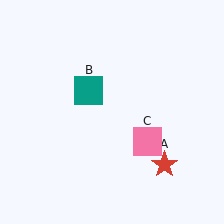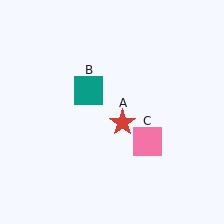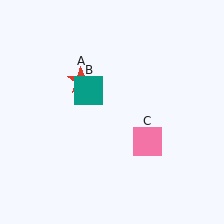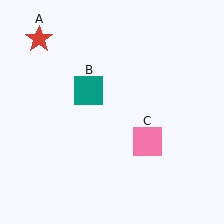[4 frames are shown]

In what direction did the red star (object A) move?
The red star (object A) moved up and to the left.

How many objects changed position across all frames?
1 object changed position: red star (object A).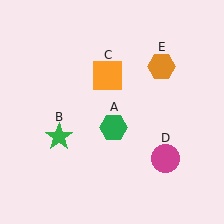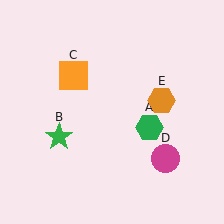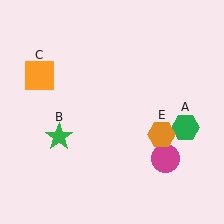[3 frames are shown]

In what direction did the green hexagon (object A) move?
The green hexagon (object A) moved right.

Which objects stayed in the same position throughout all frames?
Green star (object B) and magenta circle (object D) remained stationary.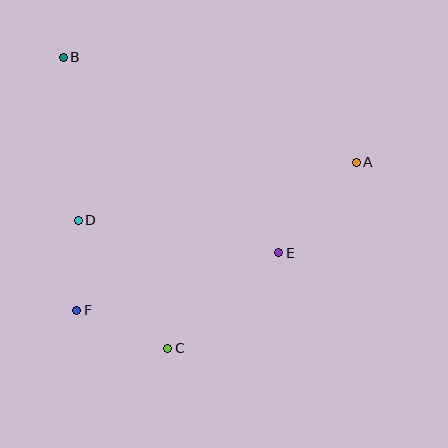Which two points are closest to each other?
Points D and F are closest to each other.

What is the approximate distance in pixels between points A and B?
The distance between A and B is approximately 311 pixels.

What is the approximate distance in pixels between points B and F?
The distance between B and F is approximately 253 pixels.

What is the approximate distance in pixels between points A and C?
The distance between A and C is approximately 264 pixels.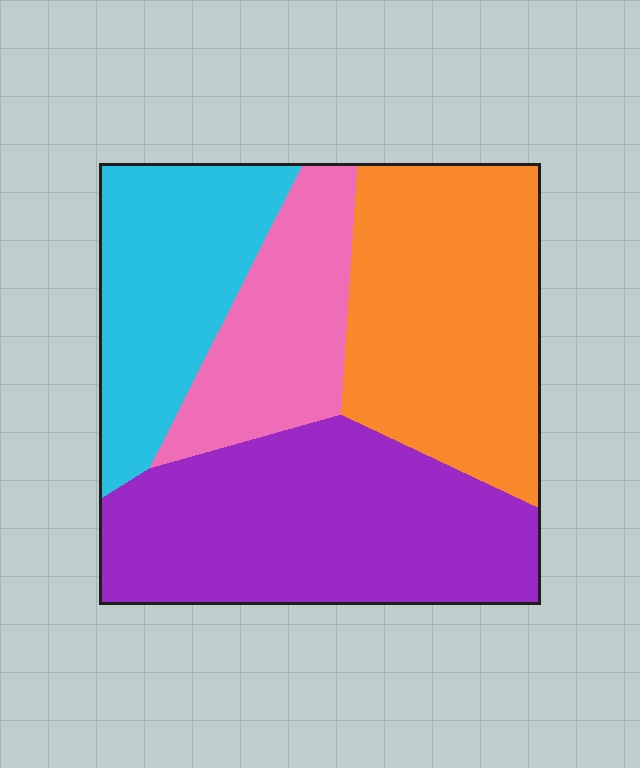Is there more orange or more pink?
Orange.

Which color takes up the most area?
Purple, at roughly 35%.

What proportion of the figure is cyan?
Cyan covers 20% of the figure.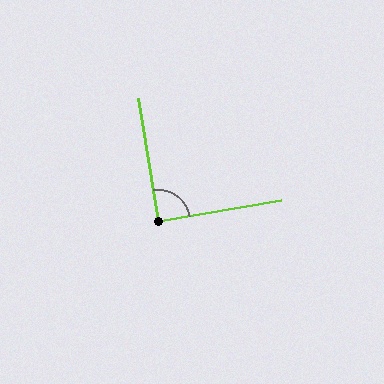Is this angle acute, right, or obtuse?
It is approximately a right angle.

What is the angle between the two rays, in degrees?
Approximately 89 degrees.